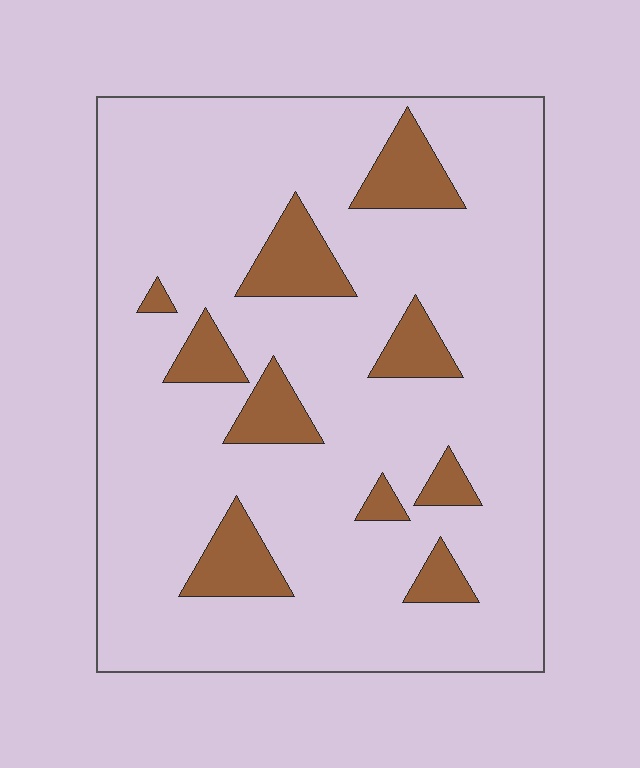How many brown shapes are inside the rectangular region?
10.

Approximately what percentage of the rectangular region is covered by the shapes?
Approximately 15%.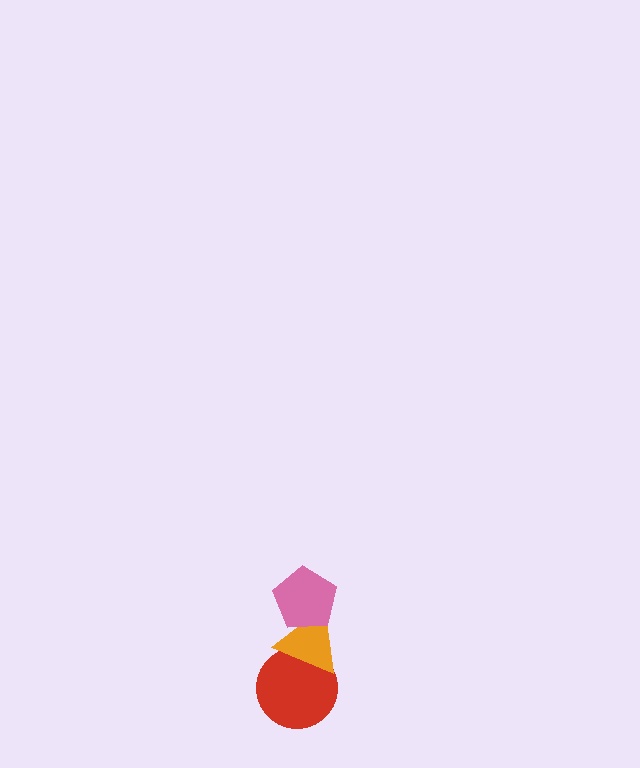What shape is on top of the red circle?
The orange triangle is on top of the red circle.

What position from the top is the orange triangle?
The orange triangle is 2nd from the top.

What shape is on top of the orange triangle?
The pink pentagon is on top of the orange triangle.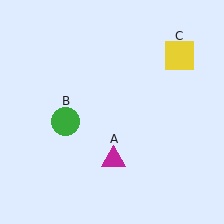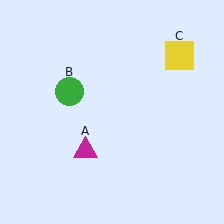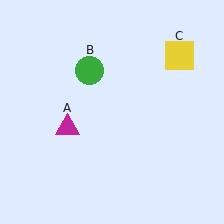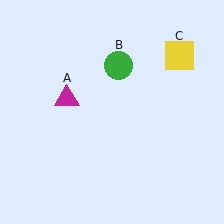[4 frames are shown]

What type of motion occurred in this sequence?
The magenta triangle (object A), green circle (object B) rotated clockwise around the center of the scene.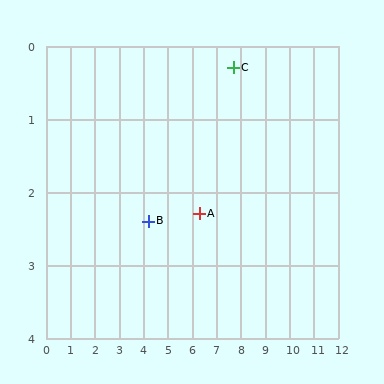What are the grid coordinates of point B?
Point B is at approximately (4.2, 2.4).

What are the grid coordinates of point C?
Point C is at approximately (7.7, 0.3).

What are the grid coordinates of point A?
Point A is at approximately (6.3, 2.3).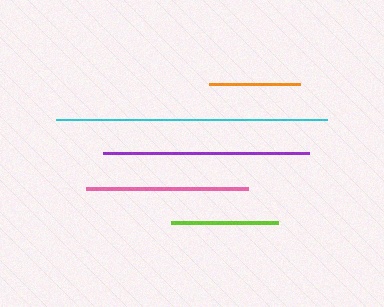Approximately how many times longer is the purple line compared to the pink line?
The purple line is approximately 1.3 times the length of the pink line.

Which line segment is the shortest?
The orange line is the shortest at approximately 91 pixels.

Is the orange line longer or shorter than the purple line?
The purple line is longer than the orange line.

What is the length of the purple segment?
The purple segment is approximately 206 pixels long.